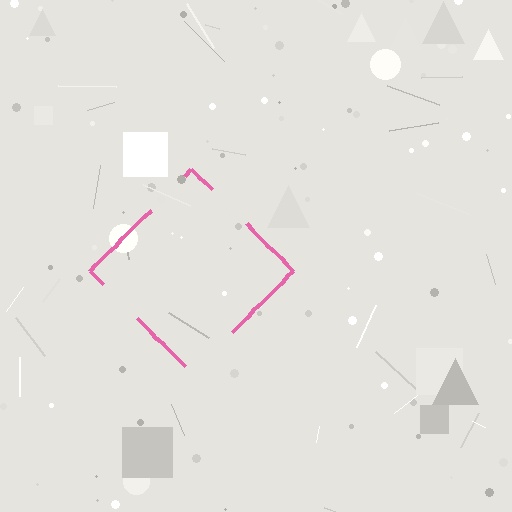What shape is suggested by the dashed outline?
The dashed outline suggests a diamond.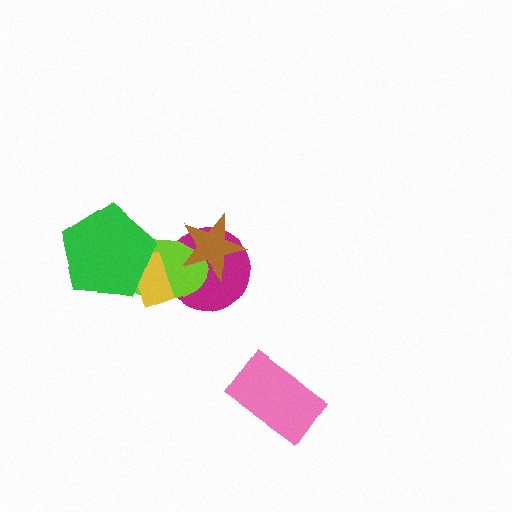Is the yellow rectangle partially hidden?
Yes, it is partially covered by another shape.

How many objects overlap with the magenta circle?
3 objects overlap with the magenta circle.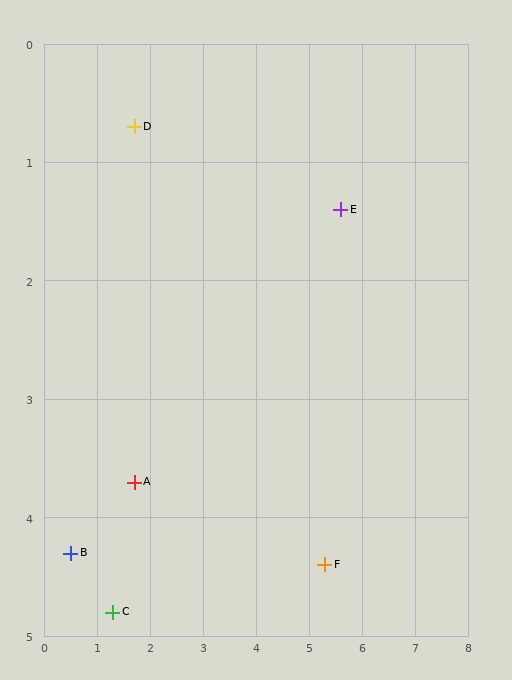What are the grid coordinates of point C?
Point C is at approximately (1.3, 4.8).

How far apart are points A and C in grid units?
Points A and C are about 1.2 grid units apart.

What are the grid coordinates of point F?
Point F is at approximately (5.3, 4.4).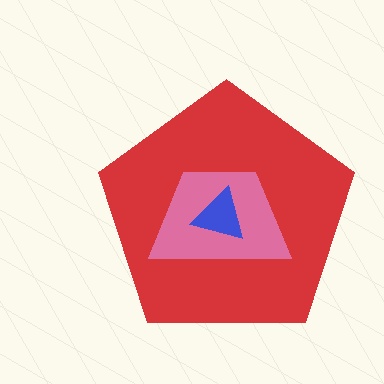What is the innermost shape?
The blue triangle.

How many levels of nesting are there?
3.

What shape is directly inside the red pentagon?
The pink trapezoid.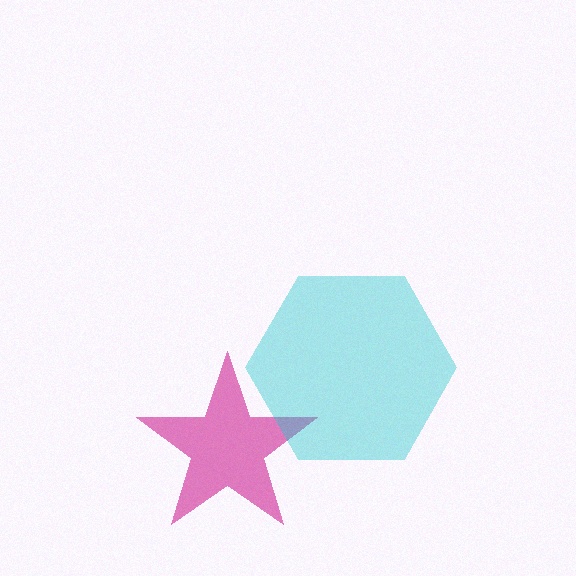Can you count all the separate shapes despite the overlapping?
Yes, there are 2 separate shapes.